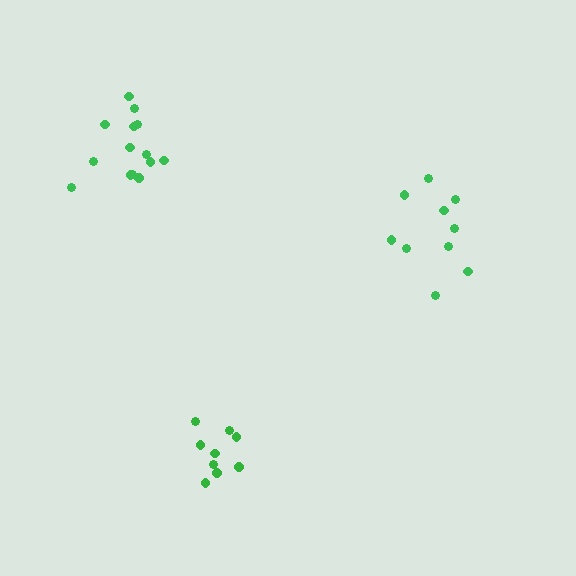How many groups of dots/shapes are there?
There are 3 groups.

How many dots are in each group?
Group 1: 10 dots, Group 2: 15 dots, Group 3: 9 dots (34 total).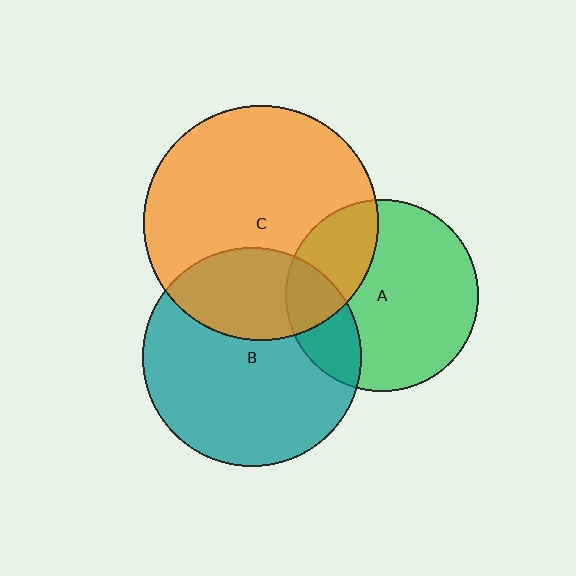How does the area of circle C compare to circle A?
Approximately 1.5 times.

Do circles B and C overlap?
Yes.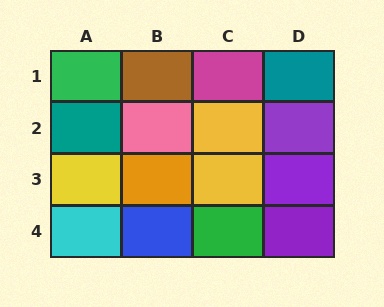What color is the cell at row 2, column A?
Teal.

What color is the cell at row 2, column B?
Pink.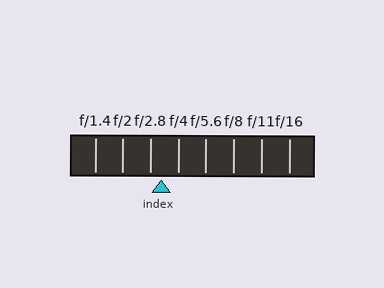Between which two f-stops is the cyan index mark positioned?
The index mark is between f/2.8 and f/4.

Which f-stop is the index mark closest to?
The index mark is closest to f/2.8.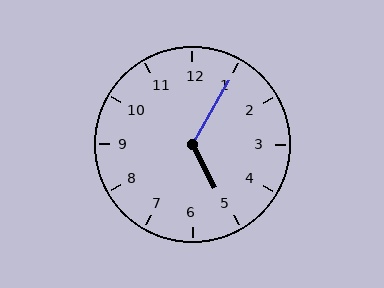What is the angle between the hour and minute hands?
Approximately 122 degrees.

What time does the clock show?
5:05.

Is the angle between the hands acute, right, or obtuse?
It is obtuse.